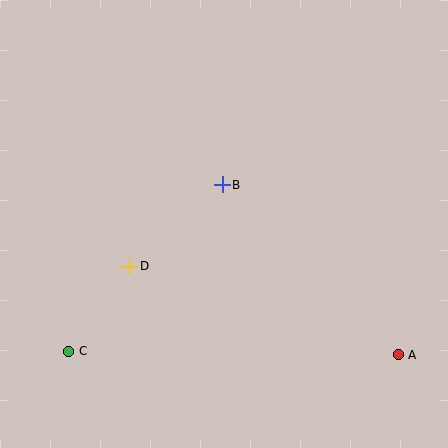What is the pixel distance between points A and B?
The distance between A and B is 245 pixels.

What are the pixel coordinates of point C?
Point C is at (69, 351).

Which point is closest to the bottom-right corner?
Point A is closest to the bottom-right corner.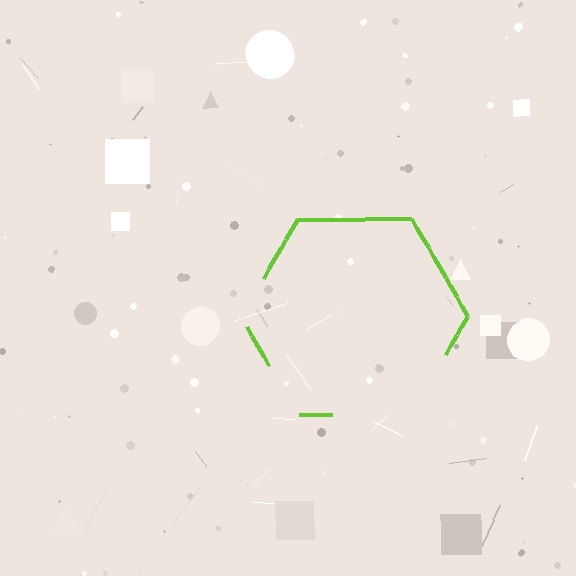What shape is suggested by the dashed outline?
The dashed outline suggests a hexagon.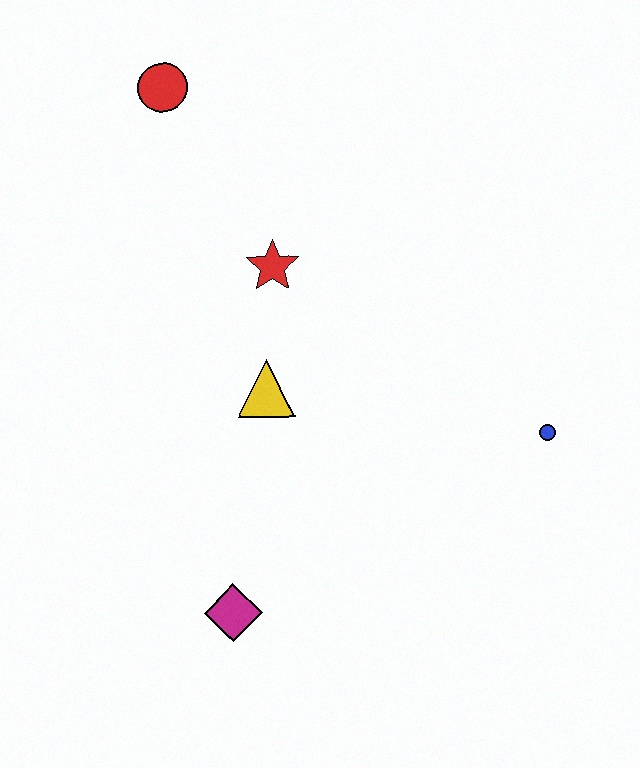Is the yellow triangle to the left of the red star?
Yes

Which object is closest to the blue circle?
The yellow triangle is closest to the blue circle.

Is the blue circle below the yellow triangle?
Yes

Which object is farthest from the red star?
The magenta diamond is farthest from the red star.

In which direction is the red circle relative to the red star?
The red circle is above the red star.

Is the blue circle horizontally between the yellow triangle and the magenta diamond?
No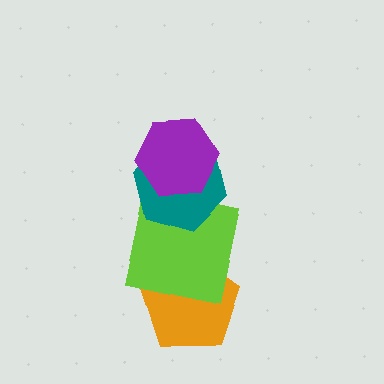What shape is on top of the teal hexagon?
The purple hexagon is on top of the teal hexagon.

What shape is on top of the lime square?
The teal hexagon is on top of the lime square.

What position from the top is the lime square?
The lime square is 3rd from the top.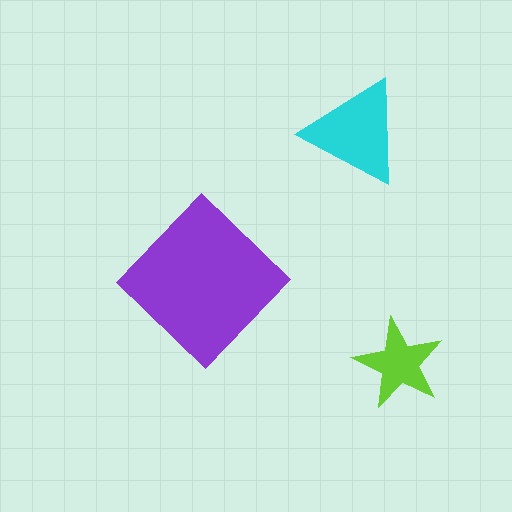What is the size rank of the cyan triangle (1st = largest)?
2nd.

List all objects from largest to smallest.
The purple diamond, the cyan triangle, the lime star.